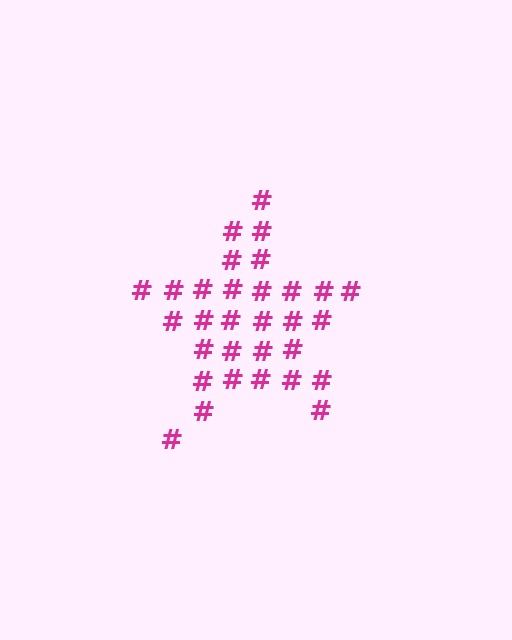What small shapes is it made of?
It is made of small hash symbols.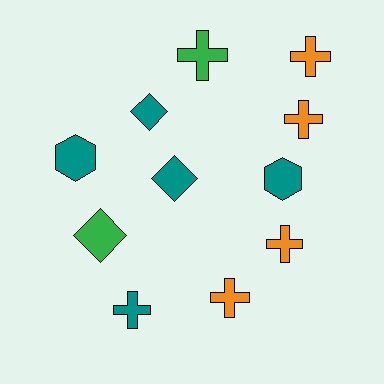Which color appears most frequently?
Teal, with 5 objects.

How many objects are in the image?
There are 11 objects.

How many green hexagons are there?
There are no green hexagons.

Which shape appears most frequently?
Cross, with 6 objects.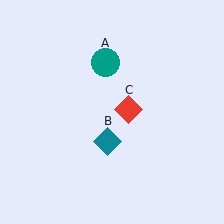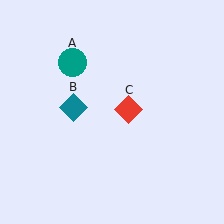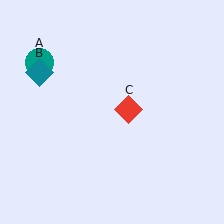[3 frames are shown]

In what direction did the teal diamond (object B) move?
The teal diamond (object B) moved up and to the left.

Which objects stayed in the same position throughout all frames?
Red diamond (object C) remained stationary.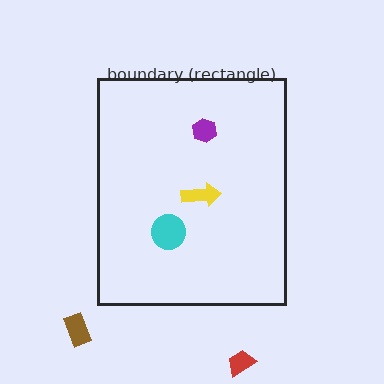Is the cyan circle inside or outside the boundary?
Inside.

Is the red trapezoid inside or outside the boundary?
Outside.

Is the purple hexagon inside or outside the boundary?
Inside.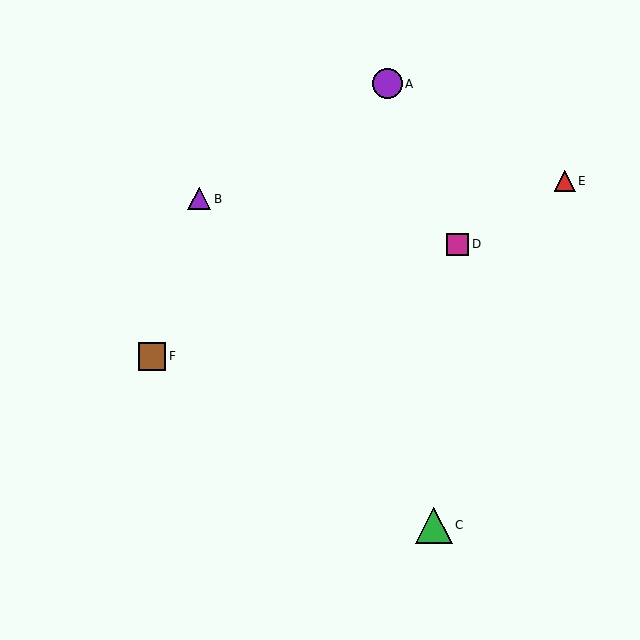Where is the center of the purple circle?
The center of the purple circle is at (387, 84).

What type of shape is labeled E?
Shape E is a red triangle.